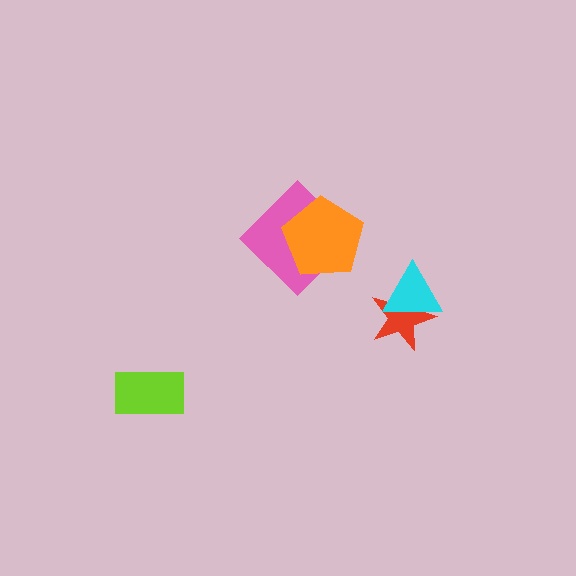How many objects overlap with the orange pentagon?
1 object overlaps with the orange pentagon.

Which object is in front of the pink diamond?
The orange pentagon is in front of the pink diamond.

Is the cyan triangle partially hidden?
No, no other shape covers it.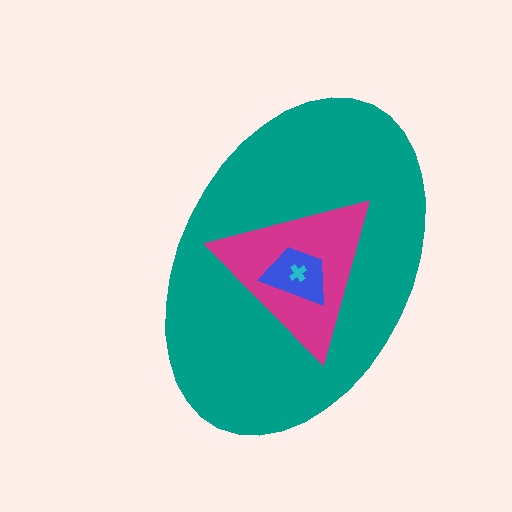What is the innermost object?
The cyan cross.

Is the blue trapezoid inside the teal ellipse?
Yes.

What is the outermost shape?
The teal ellipse.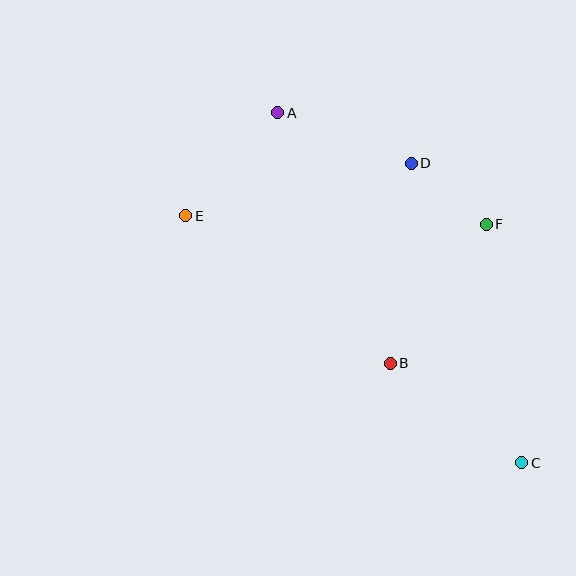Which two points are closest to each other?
Points D and F are closest to each other.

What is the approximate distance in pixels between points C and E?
The distance between C and E is approximately 417 pixels.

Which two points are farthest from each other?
Points A and C are farthest from each other.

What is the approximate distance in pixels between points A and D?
The distance between A and D is approximately 143 pixels.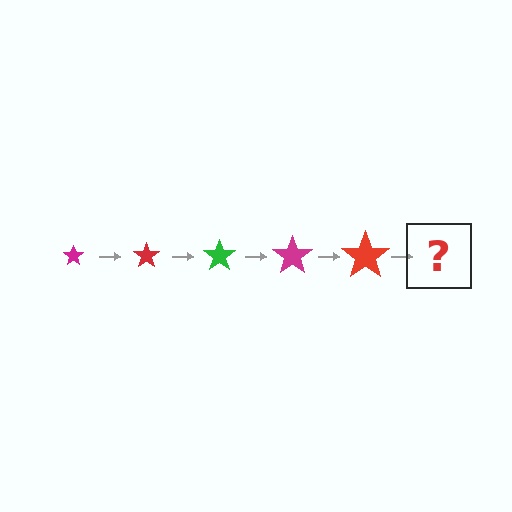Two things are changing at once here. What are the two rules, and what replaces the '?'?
The two rules are that the star grows larger each step and the color cycles through magenta, red, and green. The '?' should be a green star, larger than the previous one.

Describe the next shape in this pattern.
It should be a green star, larger than the previous one.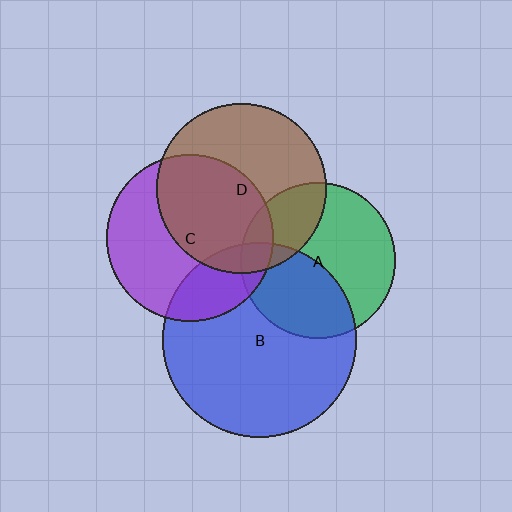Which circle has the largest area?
Circle B (blue).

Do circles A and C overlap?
Yes.